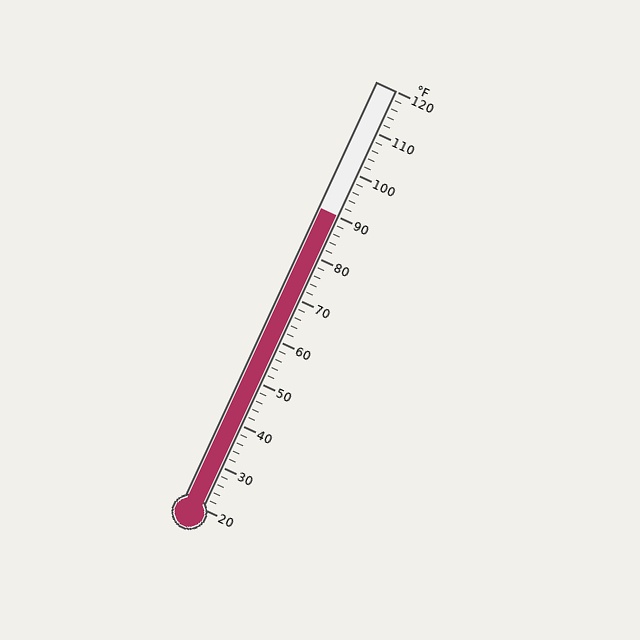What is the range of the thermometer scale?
The thermometer scale ranges from 20°F to 120°F.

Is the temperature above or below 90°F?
The temperature is at 90°F.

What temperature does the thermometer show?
The thermometer shows approximately 90°F.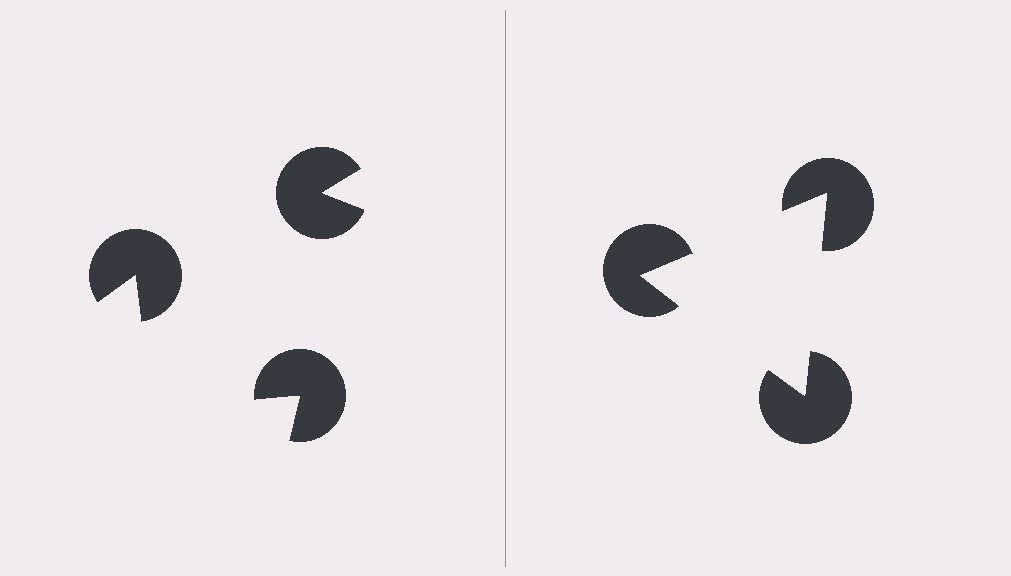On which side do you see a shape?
An illusory triangle appears on the right side. On the left side the wedge cuts are rotated, so no coherent shape forms.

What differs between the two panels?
The pac-man discs are positioned identically on both sides; only the wedge orientations differ. On the right they align to a triangle; on the left they are misaligned.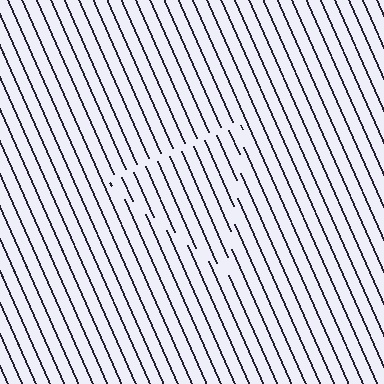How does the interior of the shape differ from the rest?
The interior of the shape contains the same grating, shifted by half a period — the contour is defined by the phase discontinuity where line-ends from the inner and outer gratings abut.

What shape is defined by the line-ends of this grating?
An illusory triangle. The interior of the shape contains the same grating, shifted by half a period — the contour is defined by the phase discontinuity where line-ends from the inner and outer gratings abut.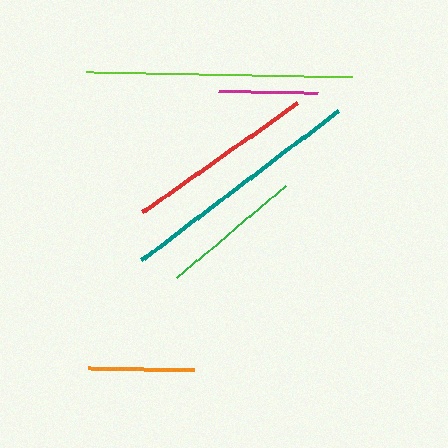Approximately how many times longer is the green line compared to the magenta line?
The green line is approximately 1.4 times the length of the magenta line.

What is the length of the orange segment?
The orange segment is approximately 106 pixels long.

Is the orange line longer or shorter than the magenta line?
The orange line is longer than the magenta line.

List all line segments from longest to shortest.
From longest to shortest: lime, teal, red, green, orange, magenta.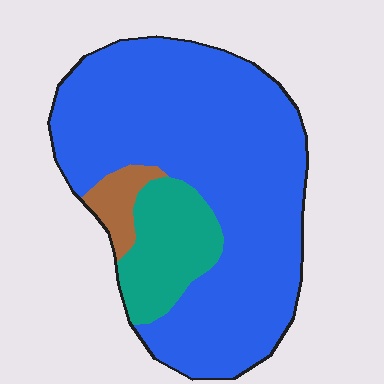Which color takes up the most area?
Blue, at roughly 80%.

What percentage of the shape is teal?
Teal covers about 15% of the shape.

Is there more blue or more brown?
Blue.